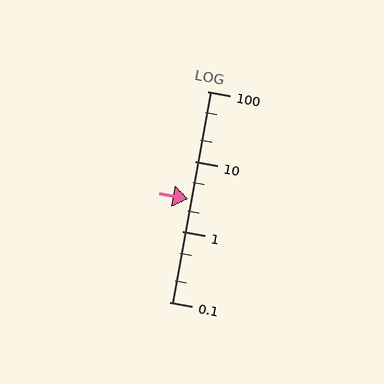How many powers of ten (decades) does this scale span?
The scale spans 3 decades, from 0.1 to 100.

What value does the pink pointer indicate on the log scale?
The pointer indicates approximately 2.9.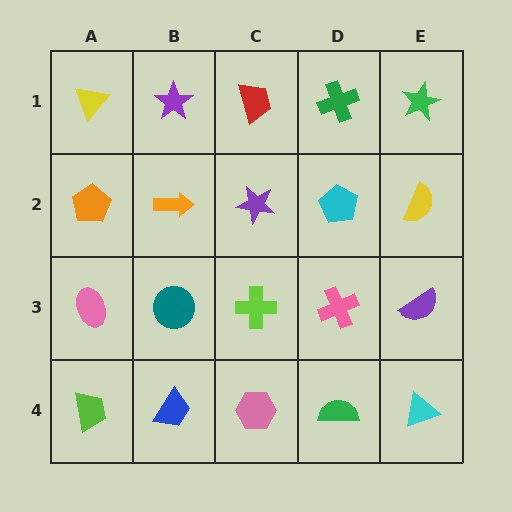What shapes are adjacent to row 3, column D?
A cyan pentagon (row 2, column D), a green semicircle (row 4, column D), a lime cross (row 3, column C), a purple semicircle (row 3, column E).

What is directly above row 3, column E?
A yellow semicircle.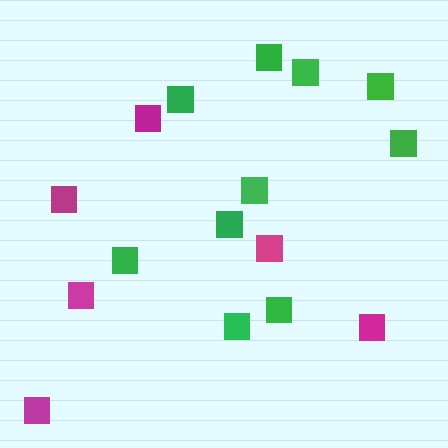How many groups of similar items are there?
There are 2 groups: one group of magenta squares (6) and one group of green squares (10).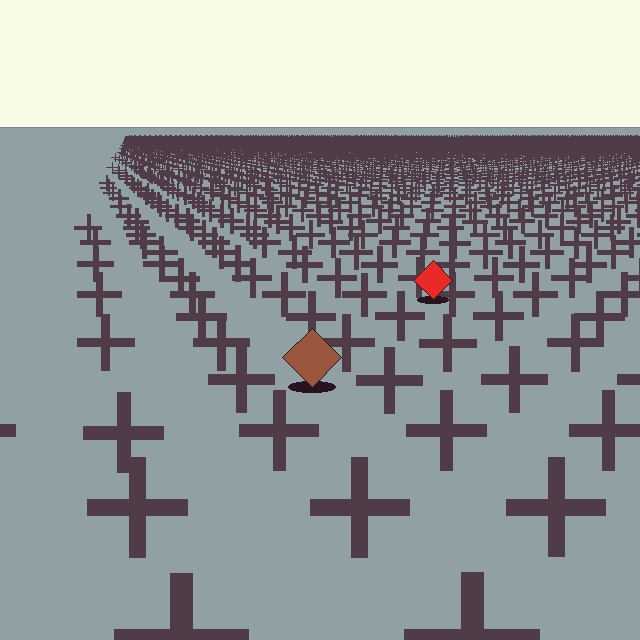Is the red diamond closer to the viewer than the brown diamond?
No. The brown diamond is closer — you can tell from the texture gradient: the ground texture is coarser near it.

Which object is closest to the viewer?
The brown diamond is closest. The texture marks near it are larger and more spread out.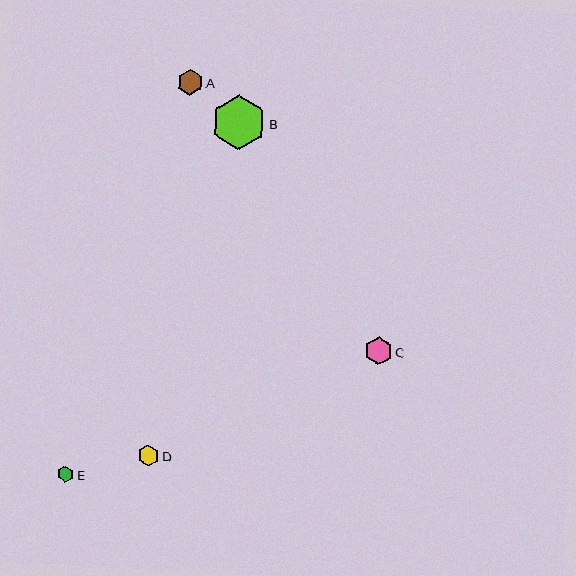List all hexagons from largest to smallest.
From largest to smallest: B, C, A, D, E.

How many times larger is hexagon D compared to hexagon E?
Hexagon D is approximately 1.3 times the size of hexagon E.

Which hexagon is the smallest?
Hexagon E is the smallest with a size of approximately 16 pixels.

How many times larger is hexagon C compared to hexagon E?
Hexagon C is approximately 1.7 times the size of hexagon E.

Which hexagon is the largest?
Hexagon B is the largest with a size of approximately 55 pixels.